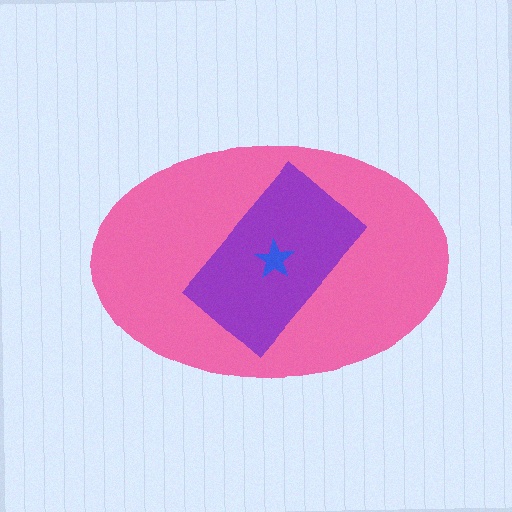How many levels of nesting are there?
3.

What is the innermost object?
The blue star.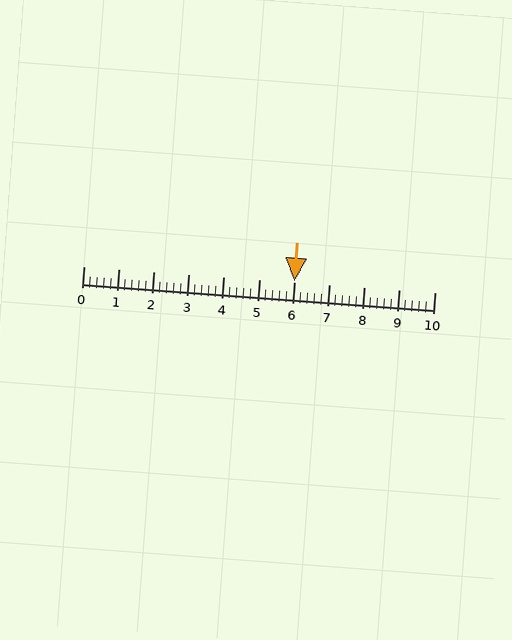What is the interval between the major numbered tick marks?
The major tick marks are spaced 1 units apart.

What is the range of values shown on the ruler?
The ruler shows values from 0 to 10.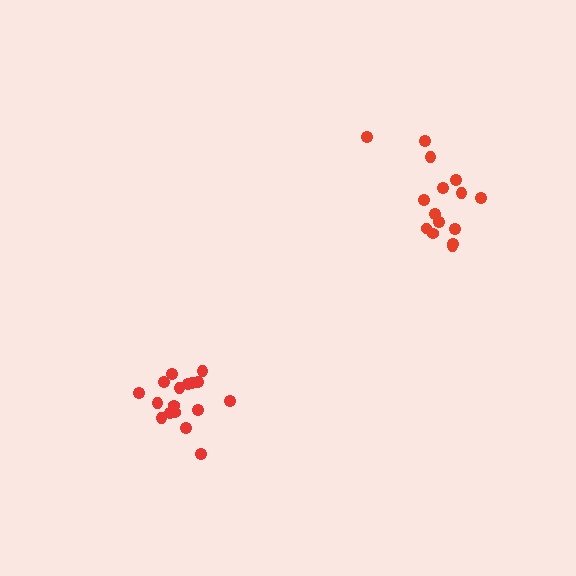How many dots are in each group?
Group 1: 17 dots, Group 2: 15 dots (32 total).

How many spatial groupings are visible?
There are 2 spatial groupings.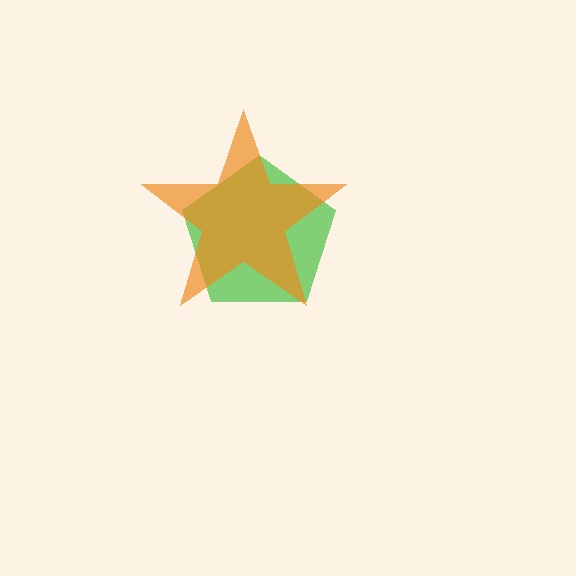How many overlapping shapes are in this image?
There are 2 overlapping shapes in the image.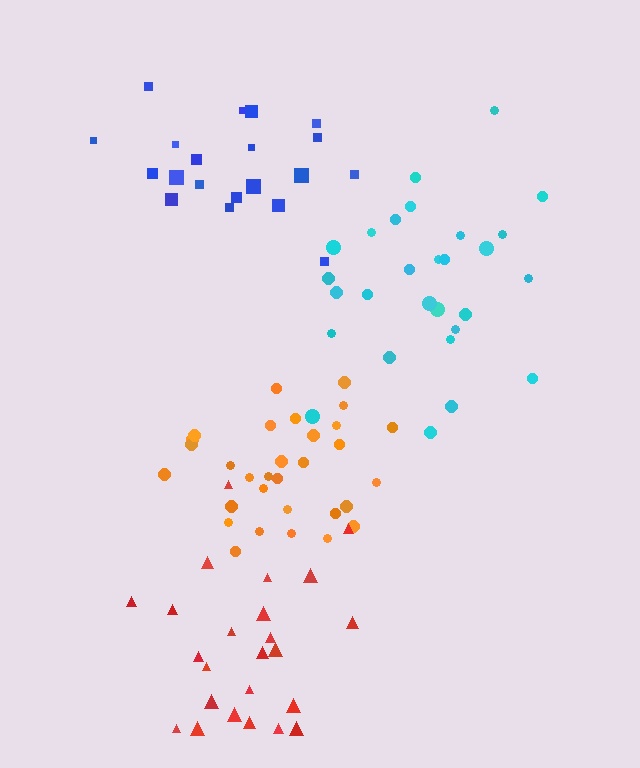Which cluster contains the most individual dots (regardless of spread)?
Orange (31).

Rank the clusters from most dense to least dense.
orange, red, cyan, blue.